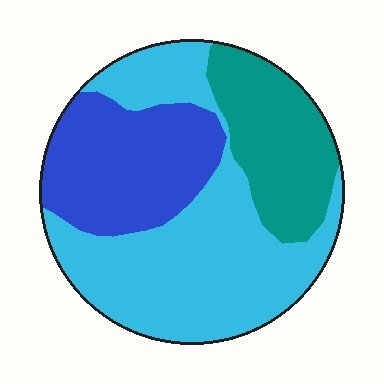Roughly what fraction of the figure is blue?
Blue takes up between a sixth and a third of the figure.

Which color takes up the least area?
Teal, at roughly 20%.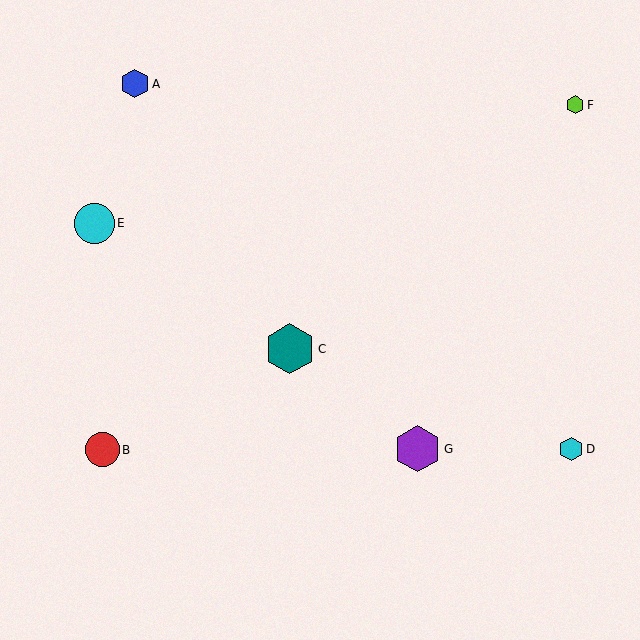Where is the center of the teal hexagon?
The center of the teal hexagon is at (290, 349).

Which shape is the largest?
The teal hexagon (labeled C) is the largest.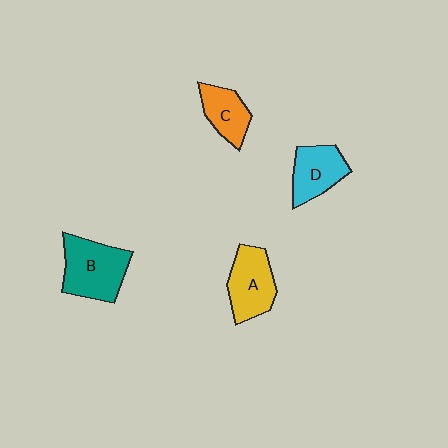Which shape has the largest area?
Shape B (teal).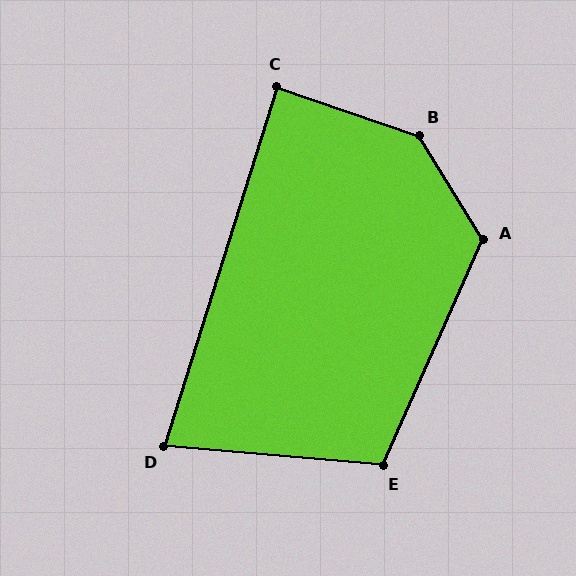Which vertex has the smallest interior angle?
D, at approximately 78 degrees.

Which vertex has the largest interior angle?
B, at approximately 140 degrees.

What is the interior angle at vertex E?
Approximately 109 degrees (obtuse).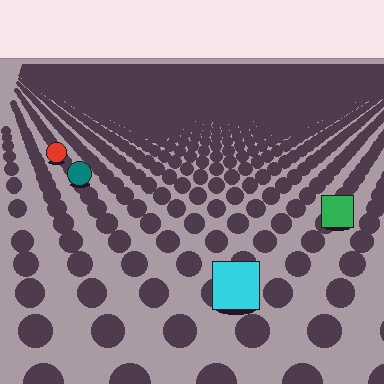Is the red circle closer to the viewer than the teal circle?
No. The teal circle is closer — you can tell from the texture gradient: the ground texture is coarser near it.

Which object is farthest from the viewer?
The red circle is farthest from the viewer. It appears smaller and the ground texture around it is denser.